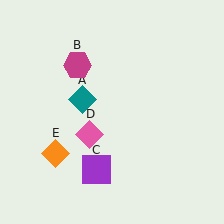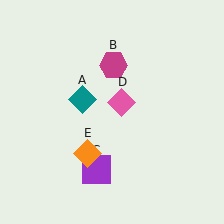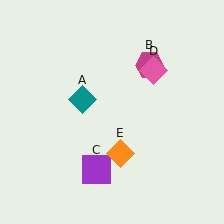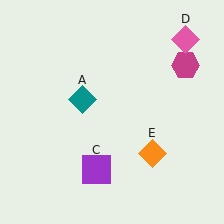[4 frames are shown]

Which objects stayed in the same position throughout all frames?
Teal diamond (object A) and purple square (object C) remained stationary.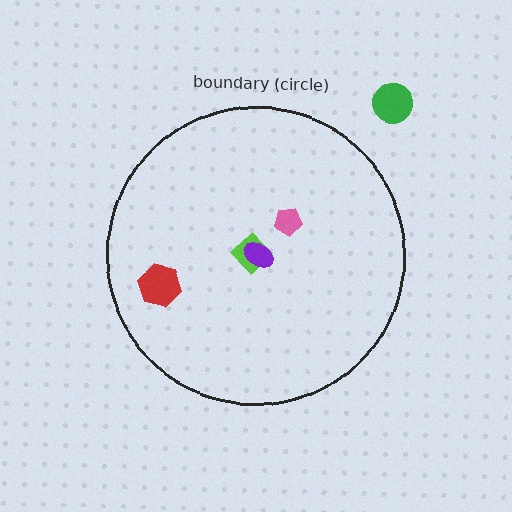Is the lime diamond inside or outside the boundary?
Inside.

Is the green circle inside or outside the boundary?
Outside.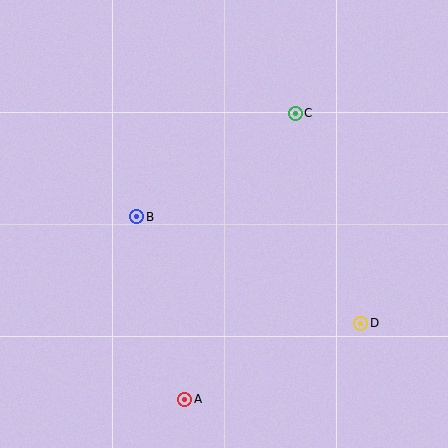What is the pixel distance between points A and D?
The distance between A and D is 192 pixels.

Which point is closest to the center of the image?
Point B at (137, 217) is closest to the center.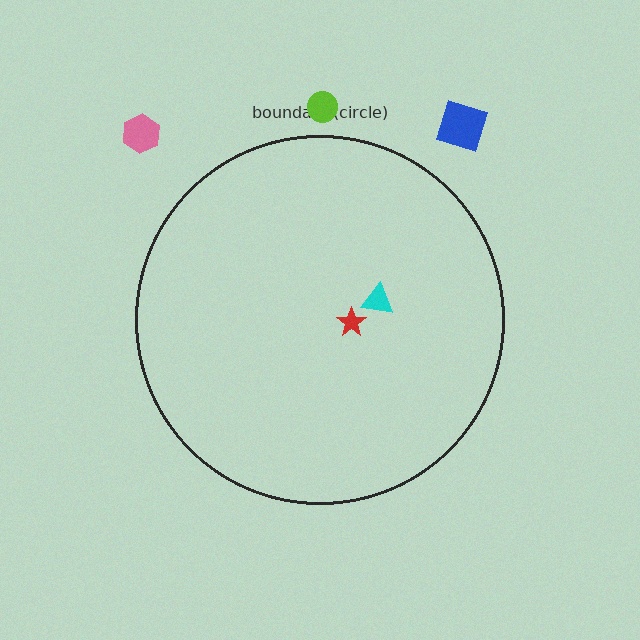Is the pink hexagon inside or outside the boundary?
Outside.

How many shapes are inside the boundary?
2 inside, 3 outside.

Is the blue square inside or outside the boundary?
Outside.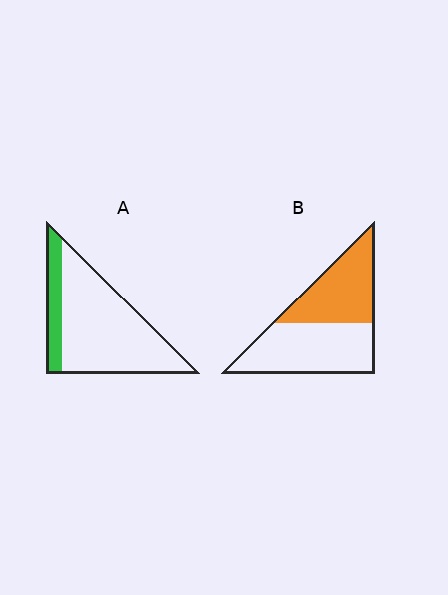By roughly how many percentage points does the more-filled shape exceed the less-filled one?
By roughly 25 percentage points (B over A).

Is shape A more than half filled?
No.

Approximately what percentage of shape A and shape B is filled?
A is approximately 20% and B is approximately 45%.